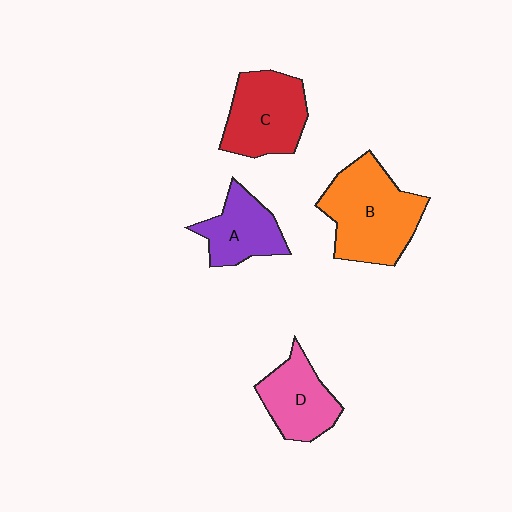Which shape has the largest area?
Shape B (orange).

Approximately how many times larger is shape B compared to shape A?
Approximately 1.7 times.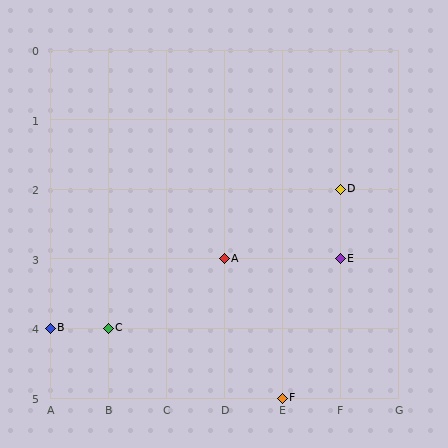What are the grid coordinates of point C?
Point C is at grid coordinates (B, 4).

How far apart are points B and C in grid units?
Points B and C are 1 column apart.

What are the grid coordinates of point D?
Point D is at grid coordinates (F, 2).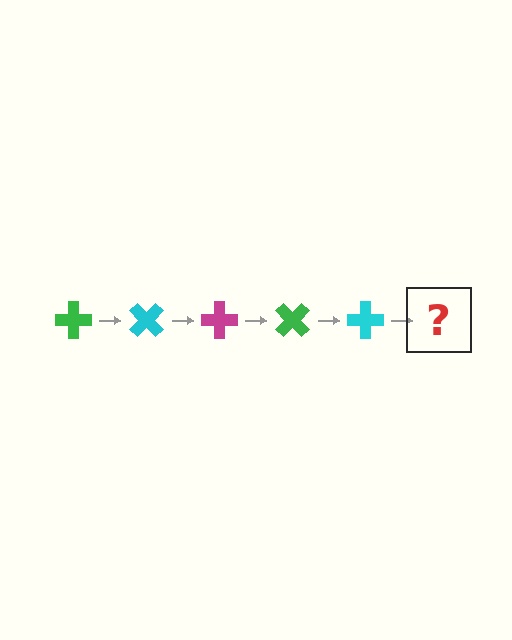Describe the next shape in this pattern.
It should be a magenta cross, rotated 225 degrees from the start.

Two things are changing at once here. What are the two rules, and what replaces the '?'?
The two rules are that it rotates 45 degrees each step and the color cycles through green, cyan, and magenta. The '?' should be a magenta cross, rotated 225 degrees from the start.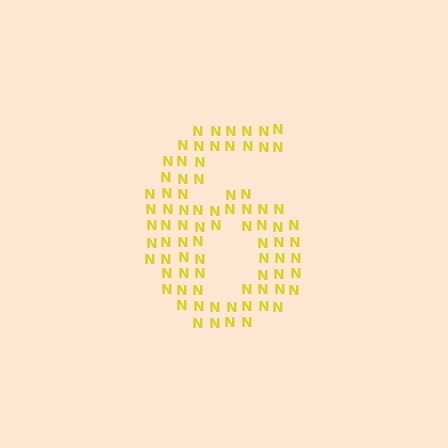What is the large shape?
The large shape is the digit 6.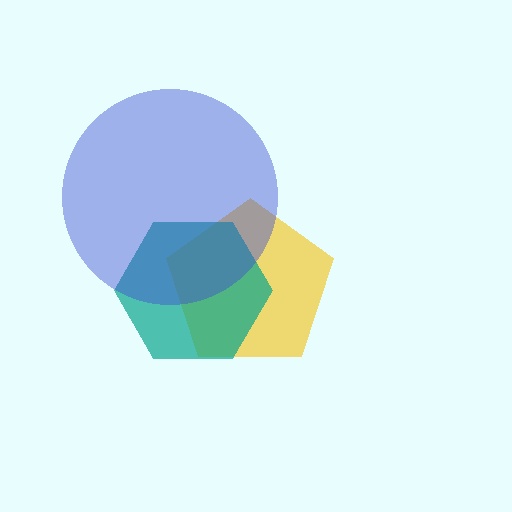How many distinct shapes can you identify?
There are 3 distinct shapes: a yellow pentagon, a teal hexagon, a blue circle.